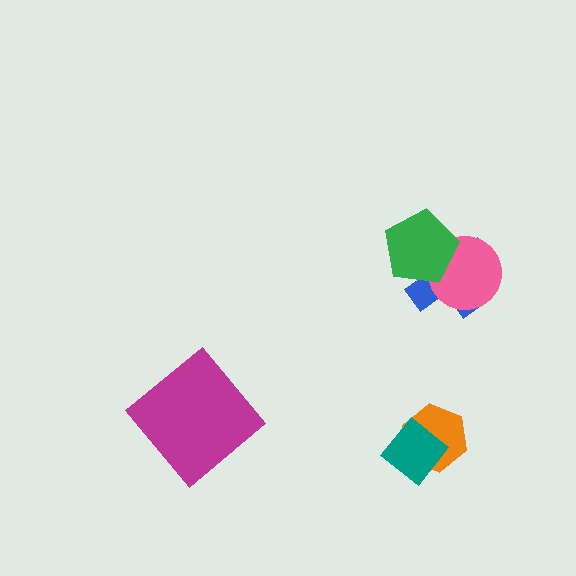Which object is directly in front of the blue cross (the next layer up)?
The pink circle is directly in front of the blue cross.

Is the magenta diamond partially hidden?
No, no other shape covers it.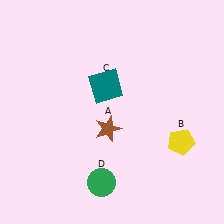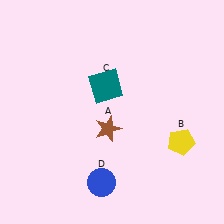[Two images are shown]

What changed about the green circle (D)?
In Image 1, D is green. In Image 2, it changed to blue.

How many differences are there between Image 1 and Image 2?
There is 1 difference between the two images.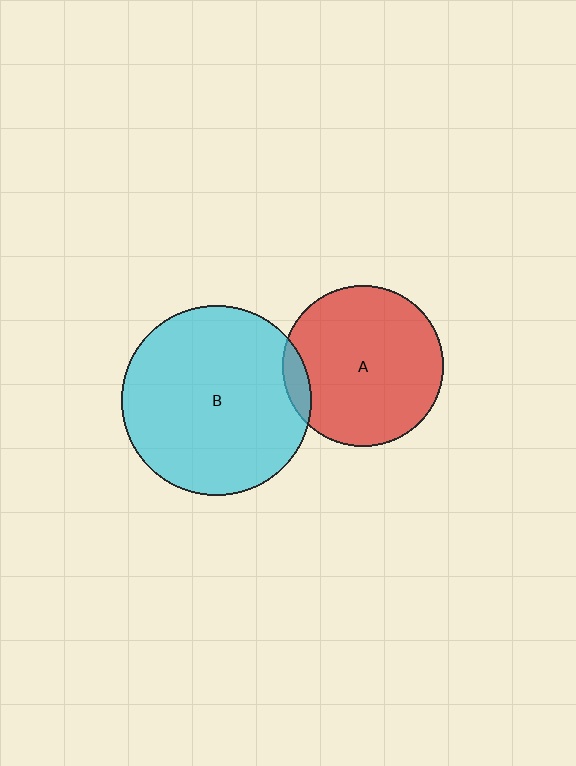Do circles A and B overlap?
Yes.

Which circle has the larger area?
Circle B (cyan).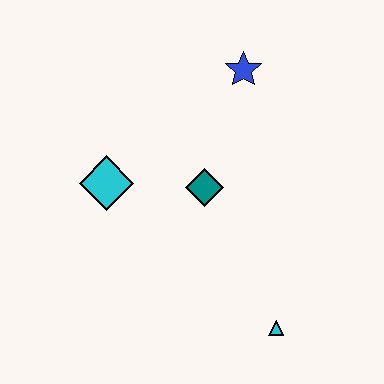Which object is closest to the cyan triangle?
The teal diamond is closest to the cyan triangle.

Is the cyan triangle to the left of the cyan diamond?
No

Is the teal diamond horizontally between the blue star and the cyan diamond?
Yes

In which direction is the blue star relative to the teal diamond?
The blue star is above the teal diamond.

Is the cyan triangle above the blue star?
No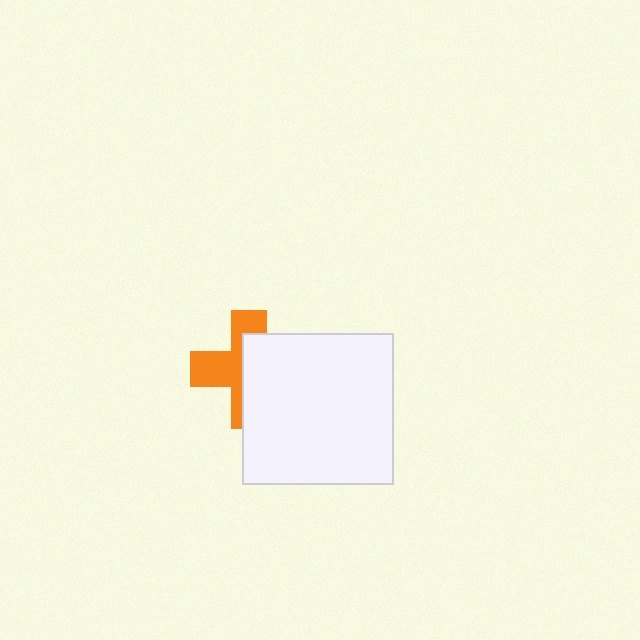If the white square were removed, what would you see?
You would see the complete orange cross.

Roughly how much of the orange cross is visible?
About half of it is visible (roughly 46%).